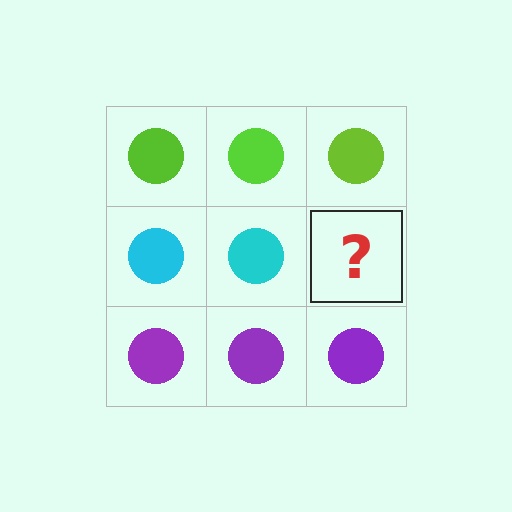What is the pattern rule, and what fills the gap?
The rule is that each row has a consistent color. The gap should be filled with a cyan circle.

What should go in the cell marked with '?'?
The missing cell should contain a cyan circle.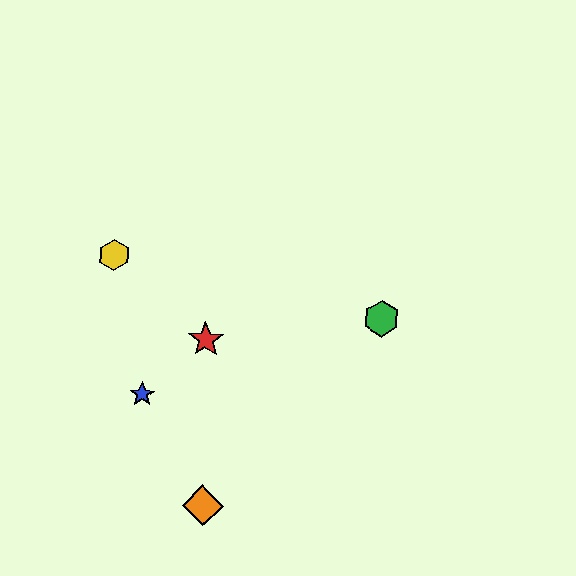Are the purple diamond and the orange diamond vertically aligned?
Yes, both are at x≈203.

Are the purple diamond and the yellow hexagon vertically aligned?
No, the purple diamond is at x≈203 and the yellow hexagon is at x≈114.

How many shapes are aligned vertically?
3 shapes (the red star, the purple diamond, the orange diamond) are aligned vertically.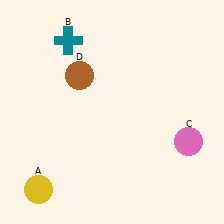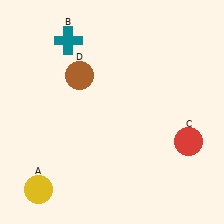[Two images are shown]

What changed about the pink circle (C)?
In Image 1, C is pink. In Image 2, it changed to red.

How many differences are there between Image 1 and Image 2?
There is 1 difference between the two images.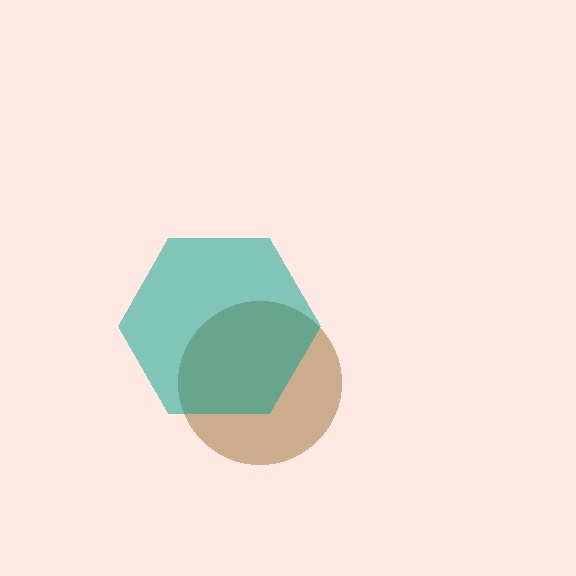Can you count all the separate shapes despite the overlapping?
Yes, there are 2 separate shapes.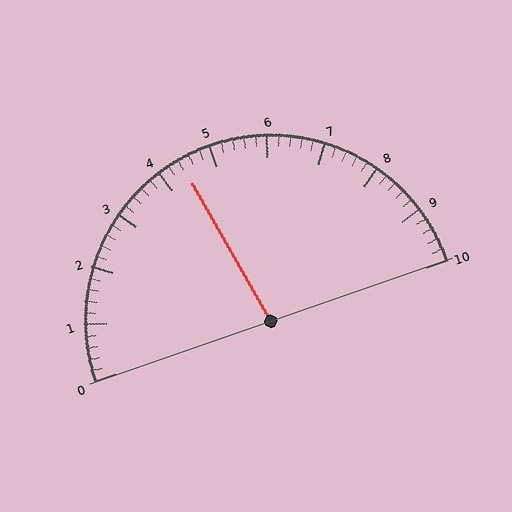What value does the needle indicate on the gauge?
The needle indicates approximately 4.4.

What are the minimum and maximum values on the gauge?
The gauge ranges from 0 to 10.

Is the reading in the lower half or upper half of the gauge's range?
The reading is in the lower half of the range (0 to 10).